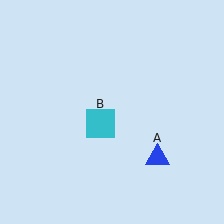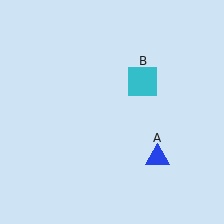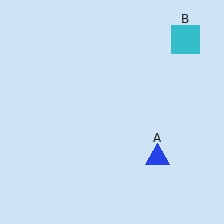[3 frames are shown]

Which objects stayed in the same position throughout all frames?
Blue triangle (object A) remained stationary.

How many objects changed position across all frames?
1 object changed position: cyan square (object B).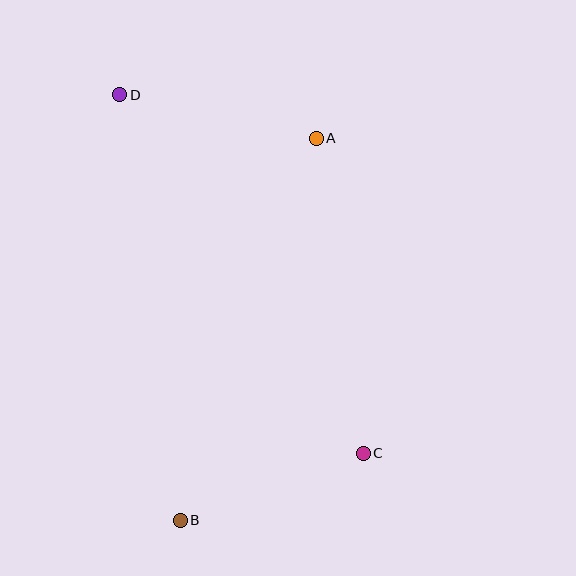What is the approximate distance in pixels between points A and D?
The distance between A and D is approximately 201 pixels.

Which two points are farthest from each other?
Points C and D are farthest from each other.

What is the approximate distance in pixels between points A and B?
The distance between A and B is approximately 406 pixels.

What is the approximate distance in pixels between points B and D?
The distance between B and D is approximately 430 pixels.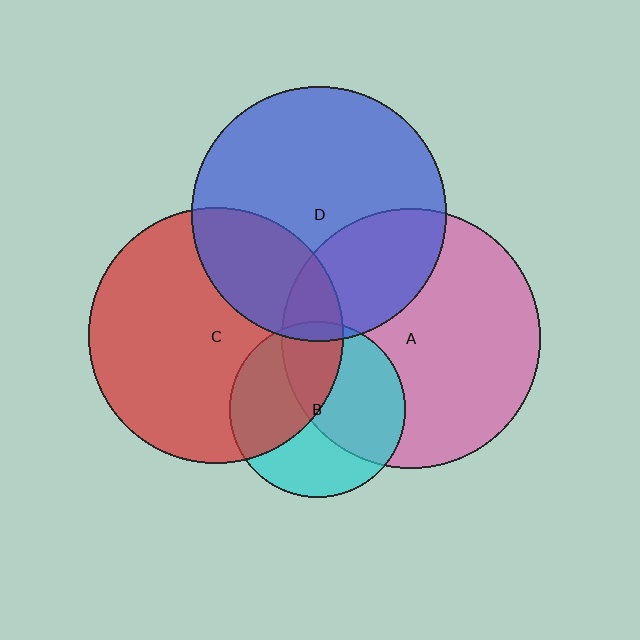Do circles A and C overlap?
Yes.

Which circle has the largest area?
Circle A (pink).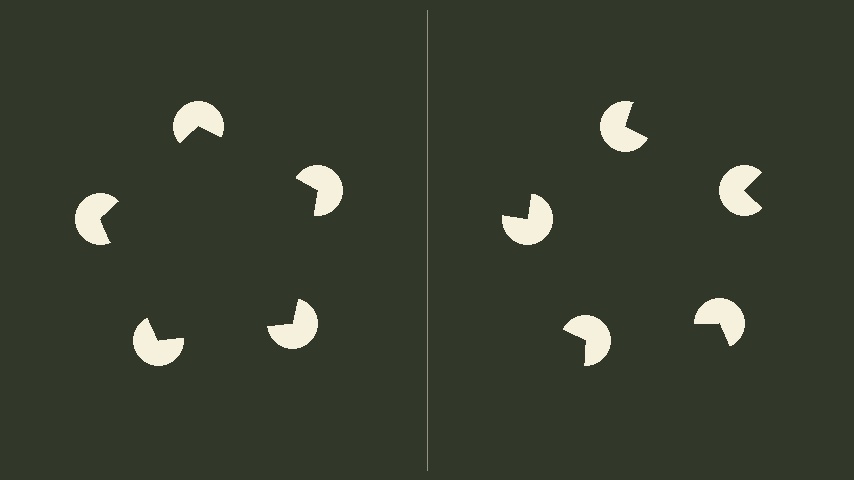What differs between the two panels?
The pac-man discs are positioned identically on both sides; only the wedge orientations differ. On the left they align to a pentagon; on the right they are misaligned.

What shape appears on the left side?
An illusory pentagon.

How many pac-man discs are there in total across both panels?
10 — 5 on each side.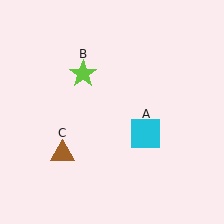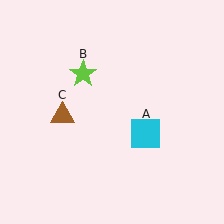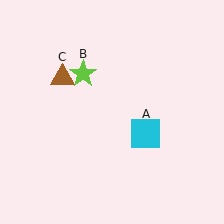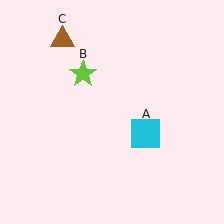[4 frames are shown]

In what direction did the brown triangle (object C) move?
The brown triangle (object C) moved up.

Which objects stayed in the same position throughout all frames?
Cyan square (object A) and lime star (object B) remained stationary.